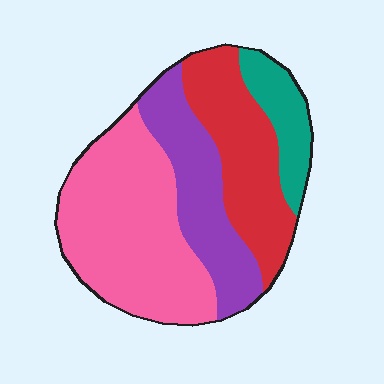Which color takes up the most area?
Pink, at roughly 40%.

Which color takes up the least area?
Teal, at roughly 10%.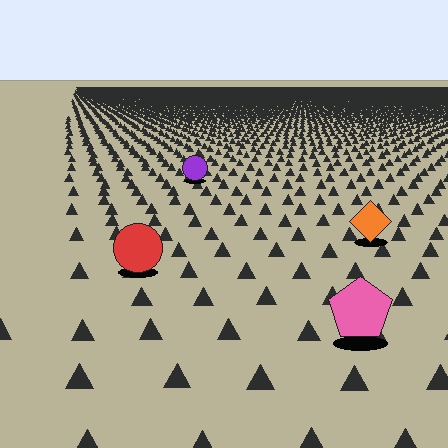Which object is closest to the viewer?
The pink pentagon is closest. The texture marks near it are larger and more spread out.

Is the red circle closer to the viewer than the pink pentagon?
No. The pink pentagon is closer — you can tell from the texture gradient: the ground texture is coarser near it.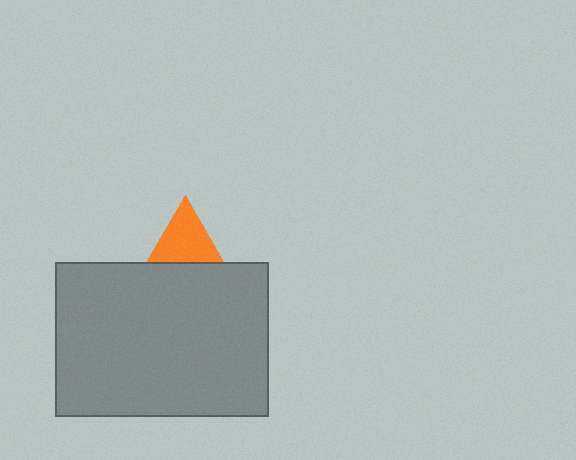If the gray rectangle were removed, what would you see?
You would see the complete orange triangle.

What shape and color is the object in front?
The object in front is a gray rectangle.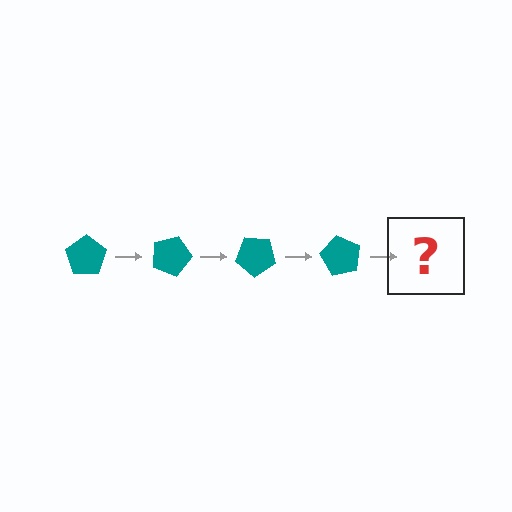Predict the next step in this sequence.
The next step is a teal pentagon rotated 80 degrees.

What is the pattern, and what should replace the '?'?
The pattern is that the pentagon rotates 20 degrees each step. The '?' should be a teal pentagon rotated 80 degrees.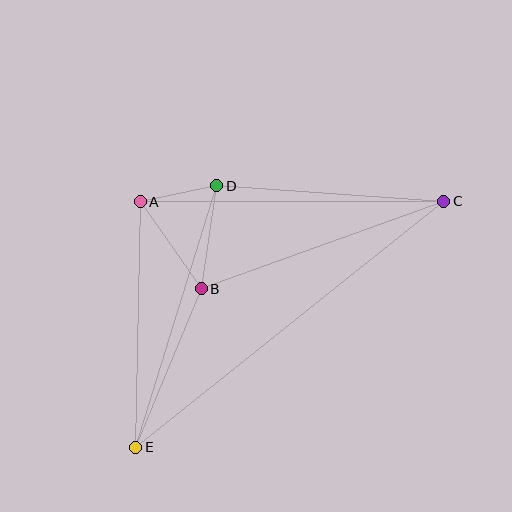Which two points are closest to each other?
Points A and D are closest to each other.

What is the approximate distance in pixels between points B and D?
The distance between B and D is approximately 104 pixels.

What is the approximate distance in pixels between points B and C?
The distance between B and C is approximately 258 pixels.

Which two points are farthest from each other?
Points C and E are farthest from each other.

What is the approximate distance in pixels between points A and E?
The distance between A and E is approximately 246 pixels.